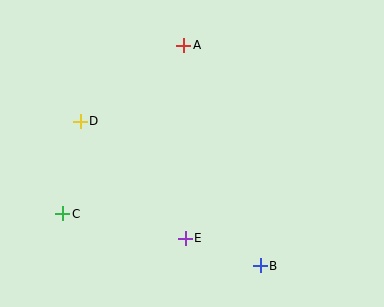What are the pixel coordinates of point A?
Point A is at (184, 45).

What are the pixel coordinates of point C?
Point C is at (63, 214).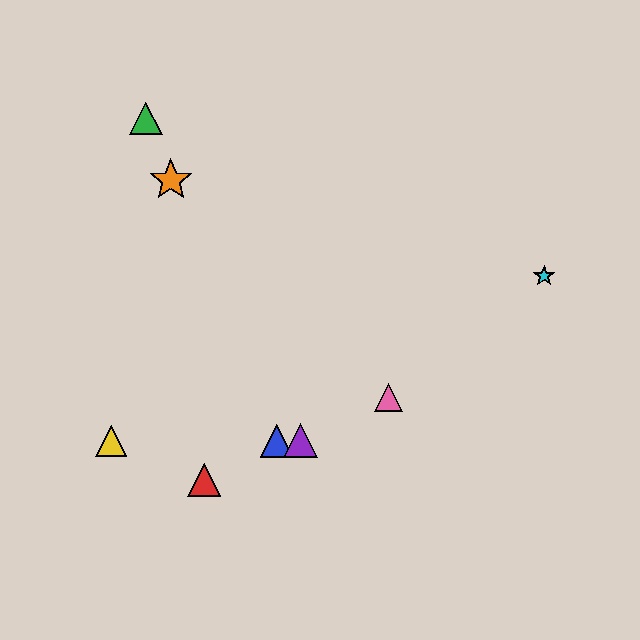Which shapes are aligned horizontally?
The blue triangle, the yellow triangle, the purple triangle are aligned horizontally.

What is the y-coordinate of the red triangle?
The red triangle is at y≈480.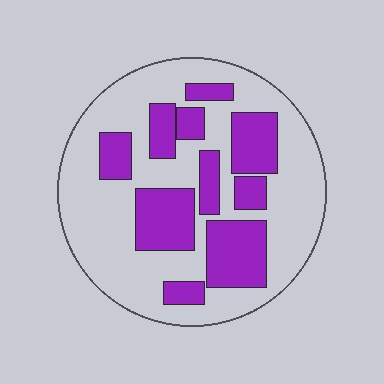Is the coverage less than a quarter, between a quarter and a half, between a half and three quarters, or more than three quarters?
Between a quarter and a half.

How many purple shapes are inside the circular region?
10.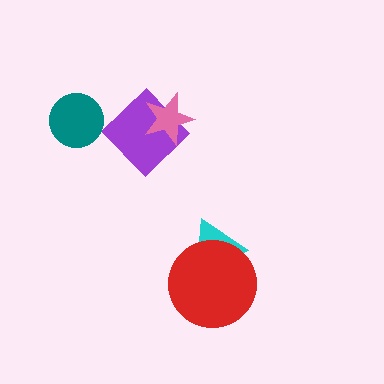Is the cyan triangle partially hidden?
Yes, it is partially covered by another shape.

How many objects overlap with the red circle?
1 object overlaps with the red circle.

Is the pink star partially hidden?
No, no other shape covers it.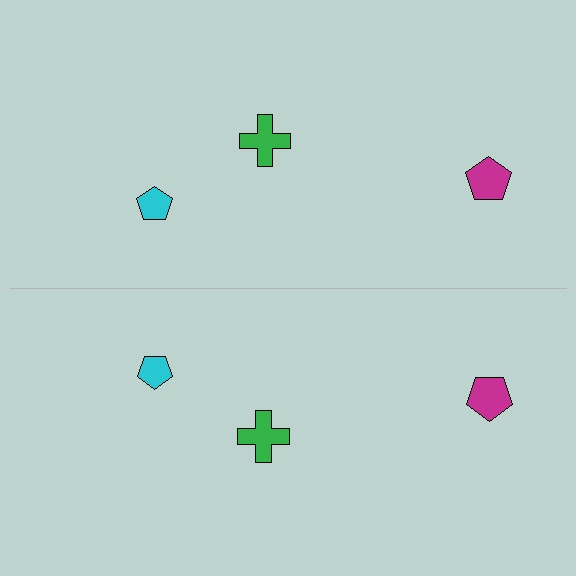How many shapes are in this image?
There are 6 shapes in this image.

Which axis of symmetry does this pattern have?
The pattern has a horizontal axis of symmetry running through the center of the image.